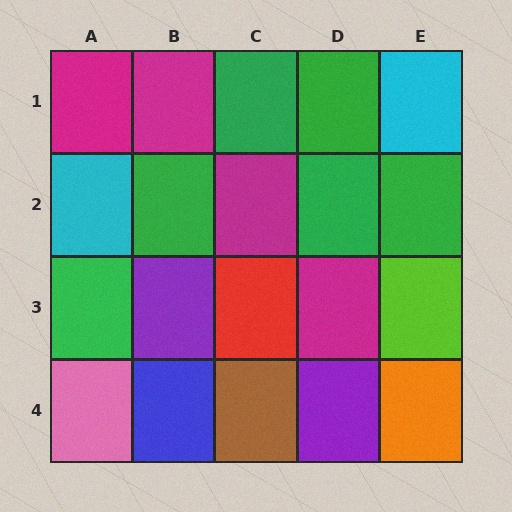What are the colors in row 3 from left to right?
Green, purple, red, magenta, lime.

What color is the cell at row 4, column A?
Pink.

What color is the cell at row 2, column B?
Green.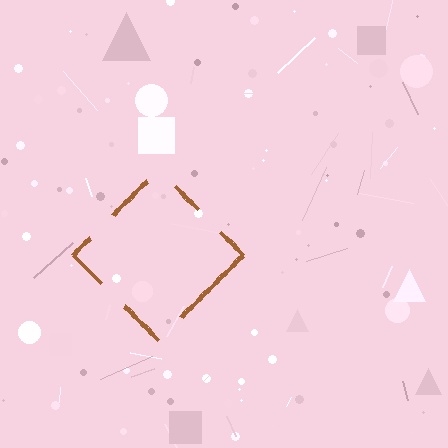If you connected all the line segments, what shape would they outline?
They would outline a diamond.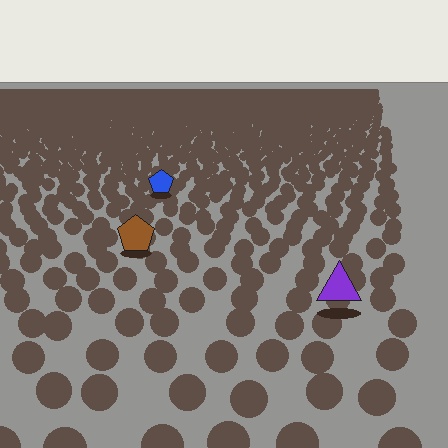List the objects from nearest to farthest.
From nearest to farthest: the purple triangle, the brown pentagon, the blue pentagon.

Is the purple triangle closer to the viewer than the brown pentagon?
Yes. The purple triangle is closer — you can tell from the texture gradient: the ground texture is coarser near it.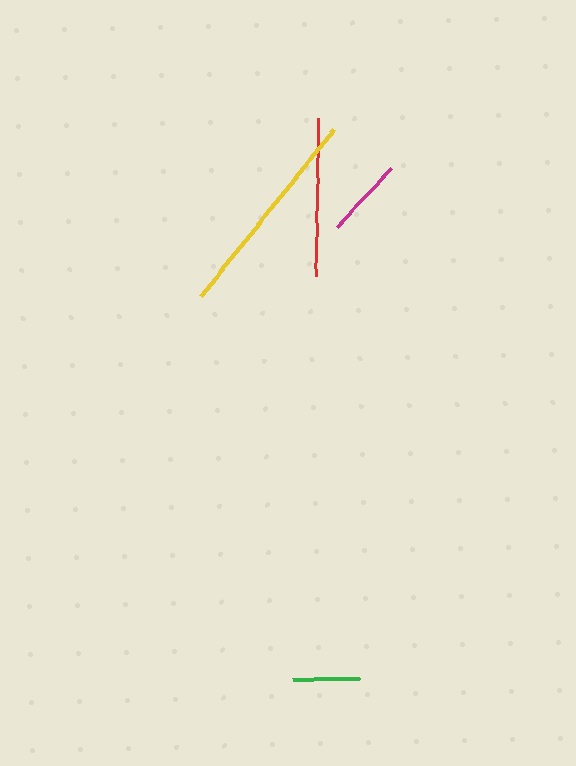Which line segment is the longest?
The yellow line is the longest at approximately 214 pixels.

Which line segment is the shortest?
The green line is the shortest at approximately 67 pixels.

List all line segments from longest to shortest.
From longest to shortest: yellow, red, magenta, green.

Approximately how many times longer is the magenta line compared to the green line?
The magenta line is approximately 1.2 times the length of the green line.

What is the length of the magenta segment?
The magenta segment is approximately 81 pixels long.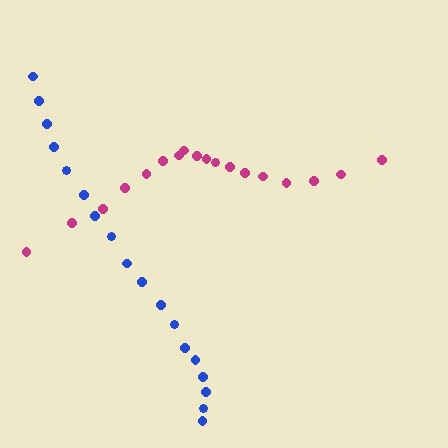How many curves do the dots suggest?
There are 2 distinct paths.